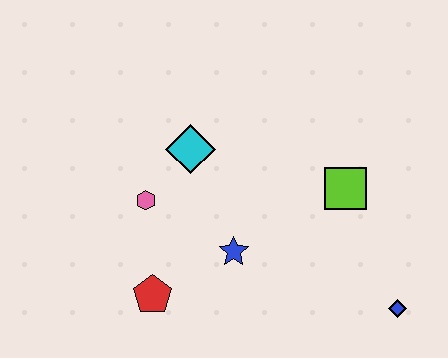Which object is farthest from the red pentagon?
The blue diamond is farthest from the red pentagon.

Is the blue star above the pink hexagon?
No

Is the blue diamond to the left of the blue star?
No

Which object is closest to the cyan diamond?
The pink hexagon is closest to the cyan diamond.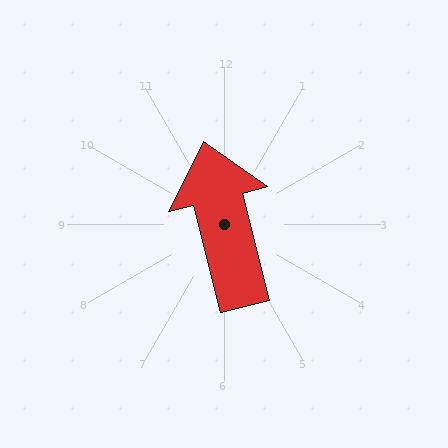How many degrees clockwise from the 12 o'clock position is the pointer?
Approximately 346 degrees.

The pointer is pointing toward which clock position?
Roughly 12 o'clock.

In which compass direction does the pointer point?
North.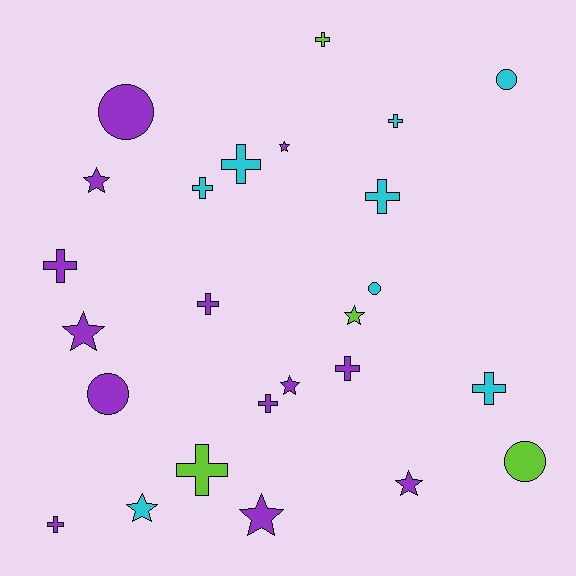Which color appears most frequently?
Purple, with 13 objects.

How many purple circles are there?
There are 2 purple circles.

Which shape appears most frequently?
Cross, with 12 objects.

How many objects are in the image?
There are 25 objects.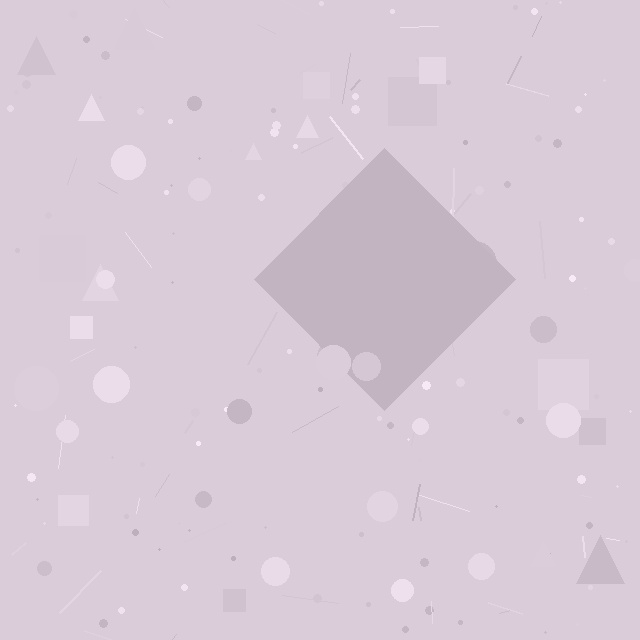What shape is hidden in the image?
A diamond is hidden in the image.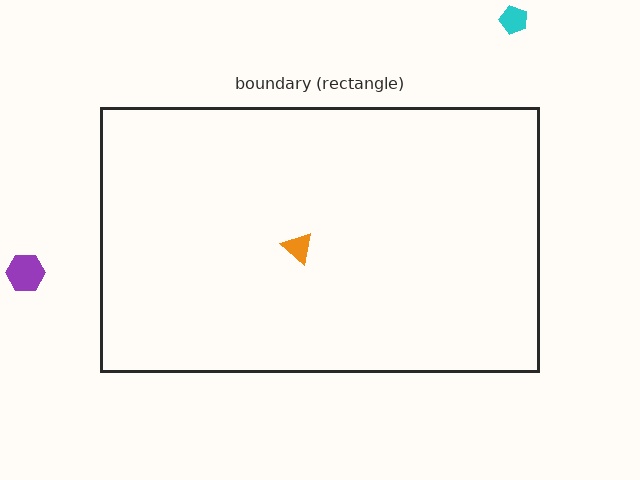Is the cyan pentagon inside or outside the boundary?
Outside.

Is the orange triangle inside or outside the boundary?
Inside.